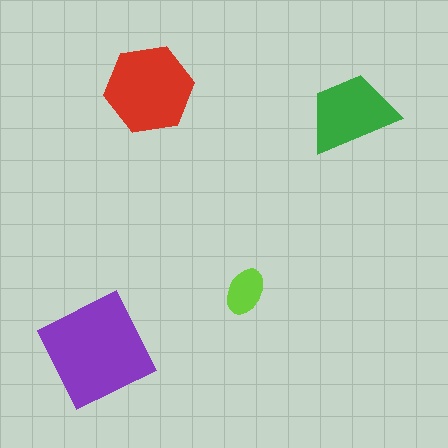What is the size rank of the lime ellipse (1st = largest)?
4th.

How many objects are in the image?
There are 4 objects in the image.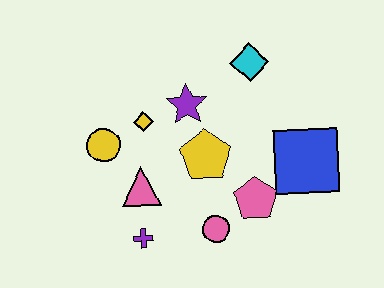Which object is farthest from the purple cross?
The cyan diamond is farthest from the purple cross.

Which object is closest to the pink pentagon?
The pink circle is closest to the pink pentagon.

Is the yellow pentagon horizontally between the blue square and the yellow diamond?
Yes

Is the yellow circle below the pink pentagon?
No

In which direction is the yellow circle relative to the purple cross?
The yellow circle is above the purple cross.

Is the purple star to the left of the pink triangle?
No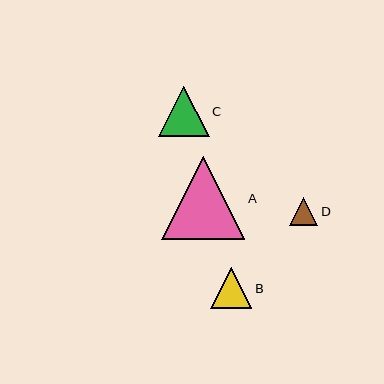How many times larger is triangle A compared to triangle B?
Triangle A is approximately 2.0 times the size of triangle B.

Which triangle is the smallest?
Triangle D is the smallest with a size of approximately 28 pixels.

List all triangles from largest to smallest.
From largest to smallest: A, C, B, D.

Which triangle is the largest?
Triangle A is the largest with a size of approximately 83 pixels.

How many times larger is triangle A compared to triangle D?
Triangle A is approximately 3.0 times the size of triangle D.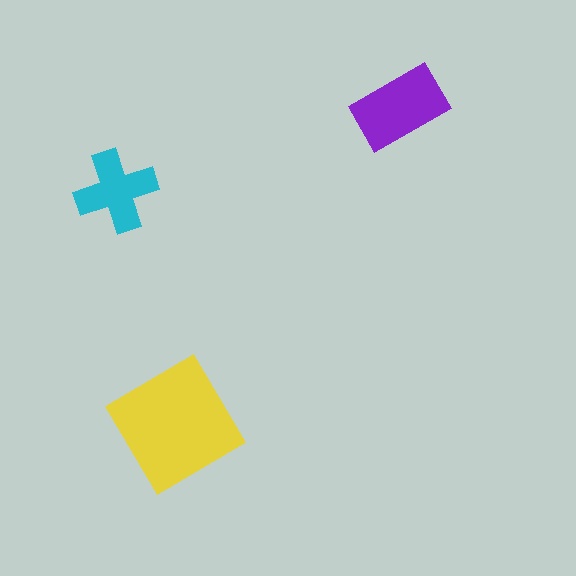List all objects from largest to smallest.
The yellow diamond, the purple rectangle, the cyan cross.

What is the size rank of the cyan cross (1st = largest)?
3rd.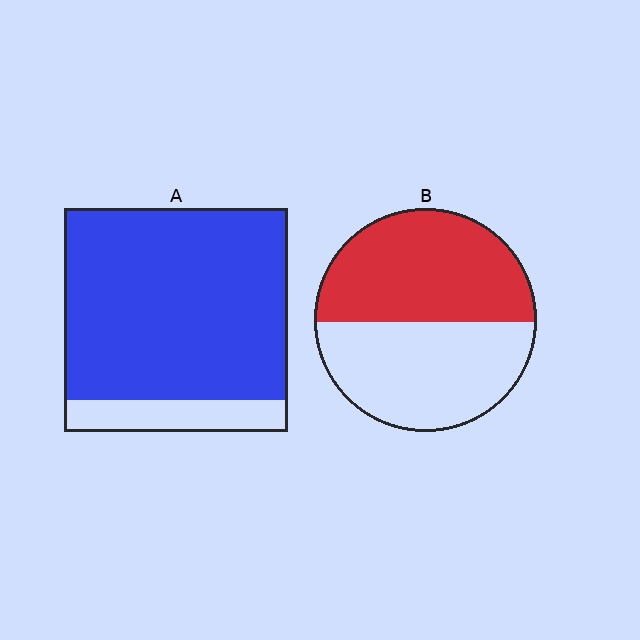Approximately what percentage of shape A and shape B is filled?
A is approximately 85% and B is approximately 50%.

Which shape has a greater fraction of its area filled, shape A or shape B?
Shape A.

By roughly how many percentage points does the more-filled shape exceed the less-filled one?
By roughly 35 percentage points (A over B).